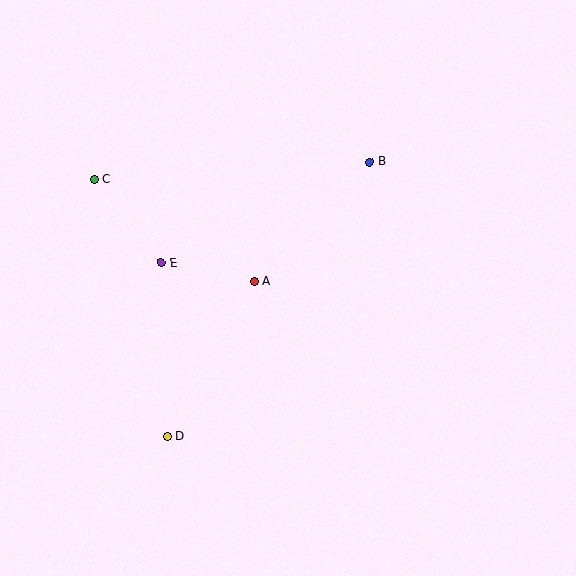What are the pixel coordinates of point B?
Point B is at (369, 162).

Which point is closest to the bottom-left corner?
Point D is closest to the bottom-left corner.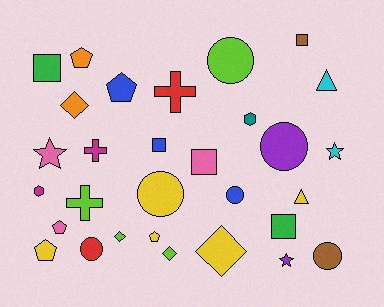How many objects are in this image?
There are 30 objects.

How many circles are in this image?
There are 6 circles.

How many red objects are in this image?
There are 2 red objects.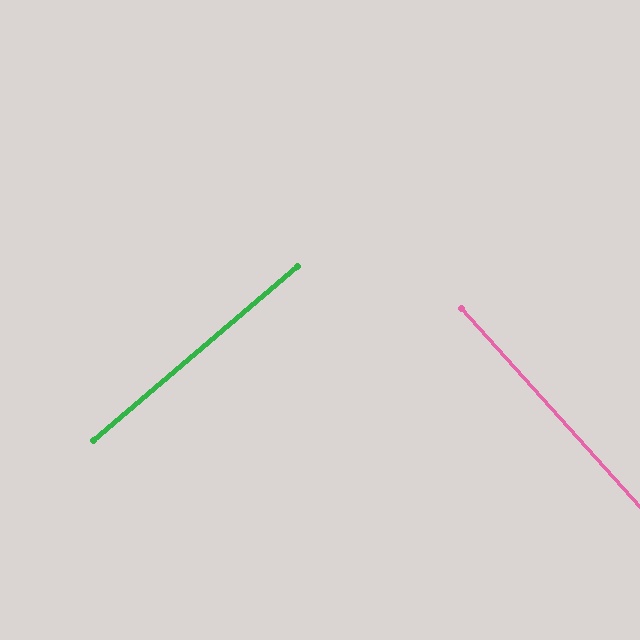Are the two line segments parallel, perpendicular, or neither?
Perpendicular — they meet at approximately 88°.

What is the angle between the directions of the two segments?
Approximately 88 degrees.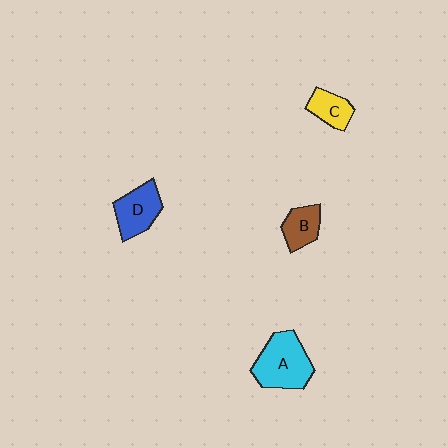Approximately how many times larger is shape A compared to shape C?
Approximately 2.0 times.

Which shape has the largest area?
Shape A (cyan).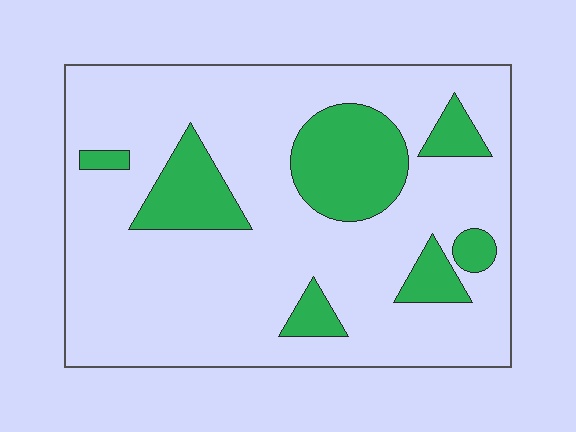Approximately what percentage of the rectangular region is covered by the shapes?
Approximately 20%.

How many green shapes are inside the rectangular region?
7.